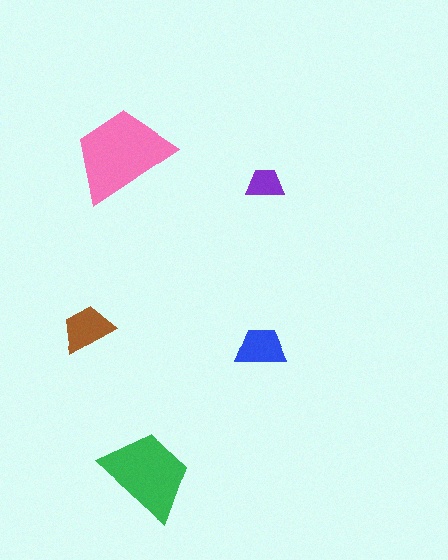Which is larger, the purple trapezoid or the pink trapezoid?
The pink one.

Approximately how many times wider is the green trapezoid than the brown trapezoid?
About 2 times wider.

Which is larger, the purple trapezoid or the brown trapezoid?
The brown one.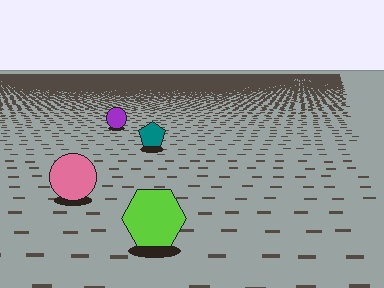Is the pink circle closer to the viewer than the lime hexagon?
No. The lime hexagon is closer — you can tell from the texture gradient: the ground texture is coarser near it.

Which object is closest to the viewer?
The lime hexagon is closest. The texture marks near it are larger and more spread out.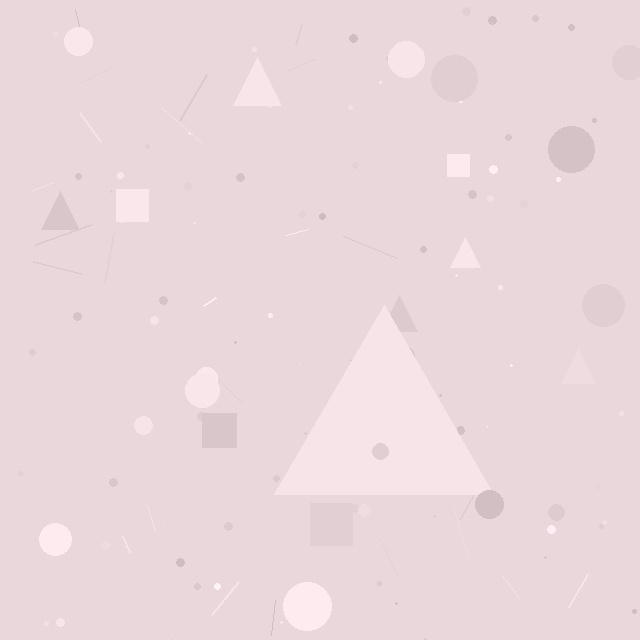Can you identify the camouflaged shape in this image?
The camouflaged shape is a triangle.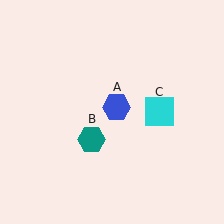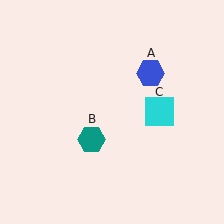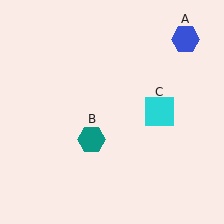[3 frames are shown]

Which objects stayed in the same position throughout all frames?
Teal hexagon (object B) and cyan square (object C) remained stationary.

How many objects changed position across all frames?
1 object changed position: blue hexagon (object A).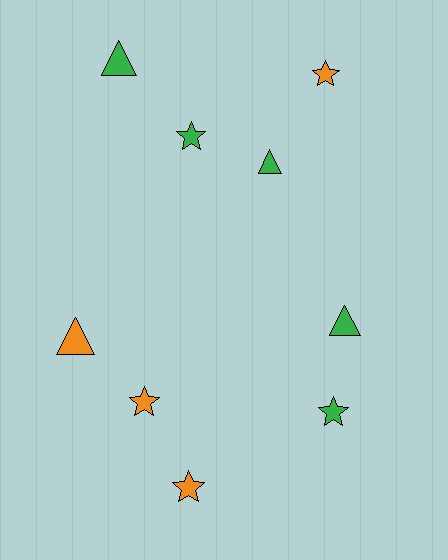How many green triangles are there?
There are 3 green triangles.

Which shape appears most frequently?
Star, with 5 objects.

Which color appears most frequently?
Green, with 5 objects.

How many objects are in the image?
There are 9 objects.